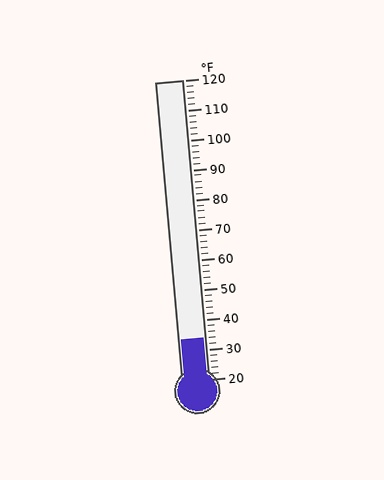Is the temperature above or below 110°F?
The temperature is below 110°F.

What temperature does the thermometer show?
The thermometer shows approximately 34°F.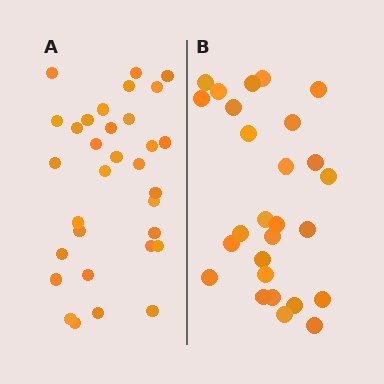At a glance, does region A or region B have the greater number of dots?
Region A (the left region) has more dots.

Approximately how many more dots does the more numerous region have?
Region A has about 5 more dots than region B.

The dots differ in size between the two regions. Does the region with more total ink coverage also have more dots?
No. Region B has more total ink coverage because its dots are larger, but region A actually contains more individual dots. Total area can be misleading — the number of items is what matters here.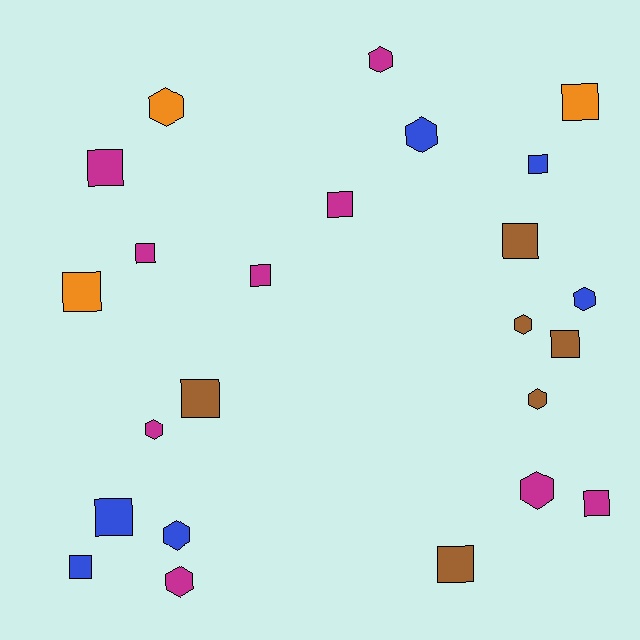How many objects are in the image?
There are 24 objects.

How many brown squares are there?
There are 4 brown squares.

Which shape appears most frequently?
Square, with 14 objects.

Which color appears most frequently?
Magenta, with 9 objects.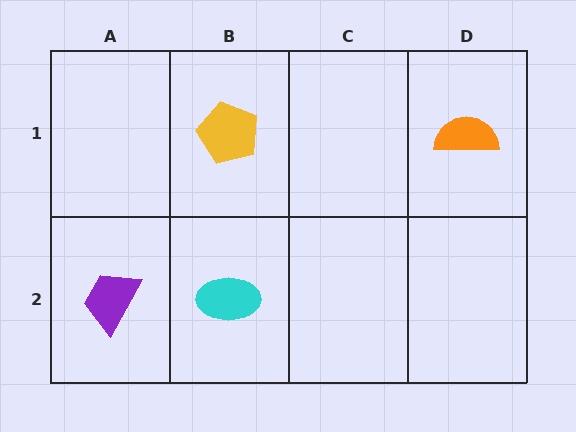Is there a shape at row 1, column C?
No, that cell is empty.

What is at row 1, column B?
A yellow pentagon.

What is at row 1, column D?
An orange semicircle.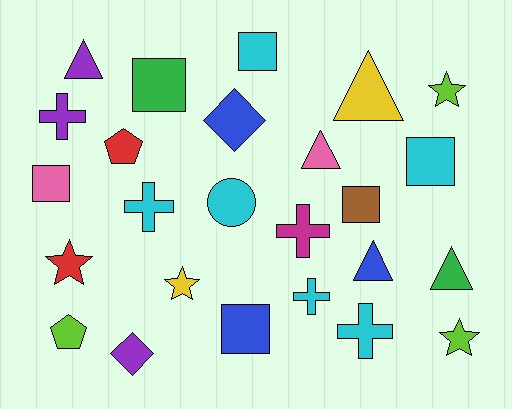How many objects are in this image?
There are 25 objects.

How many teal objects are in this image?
There are no teal objects.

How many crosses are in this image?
There are 5 crosses.